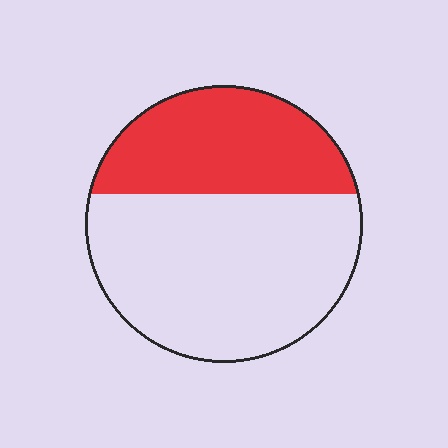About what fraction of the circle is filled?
About three eighths (3/8).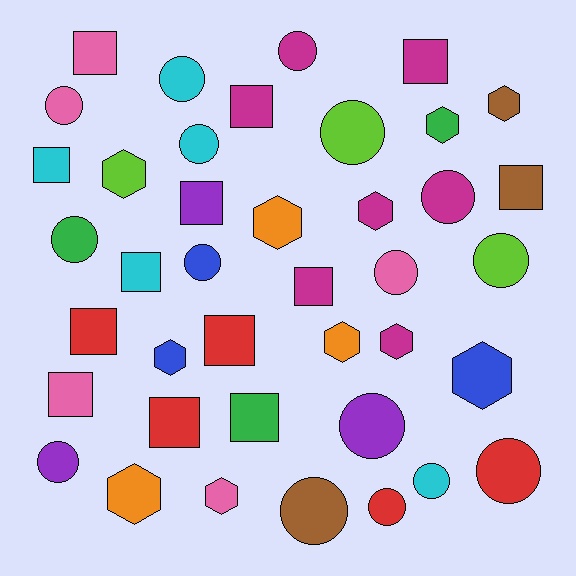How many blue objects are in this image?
There are 3 blue objects.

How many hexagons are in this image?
There are 11 hexagons.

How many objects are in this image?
There are 40 objects.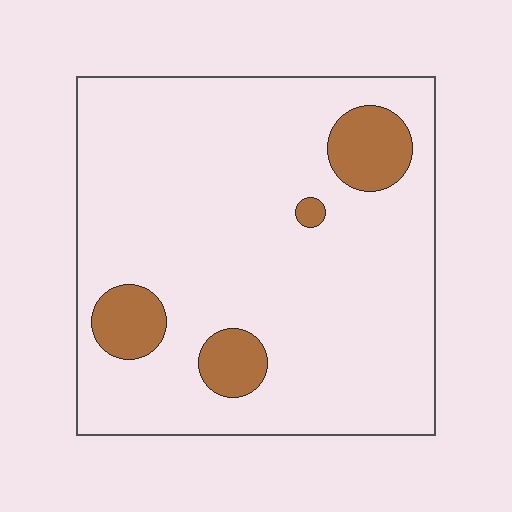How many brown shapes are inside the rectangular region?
4.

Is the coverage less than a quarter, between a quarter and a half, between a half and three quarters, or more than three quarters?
Less than a quarter.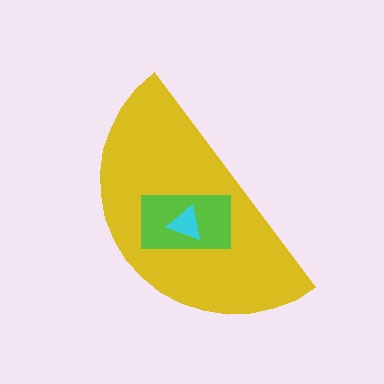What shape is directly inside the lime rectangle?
The cyan triangle.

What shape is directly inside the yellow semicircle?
The lime rectangle.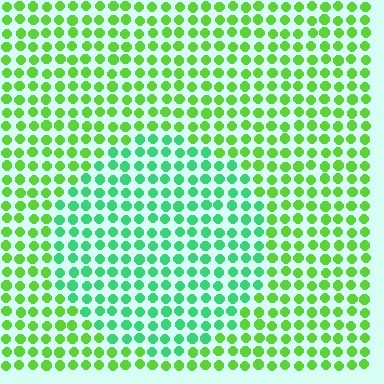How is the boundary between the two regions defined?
The boundary is defined purely by a slight shift in hue (about 39 degrees). Spacing, size, and orientation are identical on both sides.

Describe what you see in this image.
The image is filled with small lime elements in a uniform arrangement. A circle-shaped region is visible where the elements are tinted to a slightly different hue, forming a subtle color boundary.